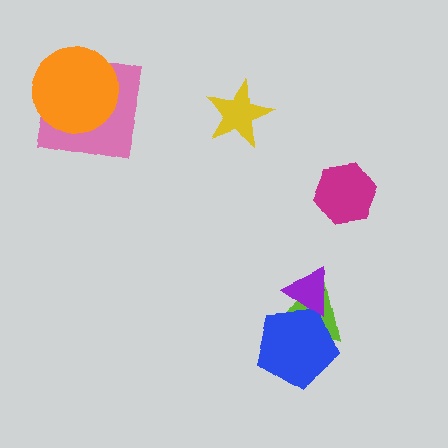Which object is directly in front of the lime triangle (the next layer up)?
The blue pentagon is directly in front of the lime triangle.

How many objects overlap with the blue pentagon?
2 objects overlap with the blue pentagon.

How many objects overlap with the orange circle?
1 object overlaps with the orange circle.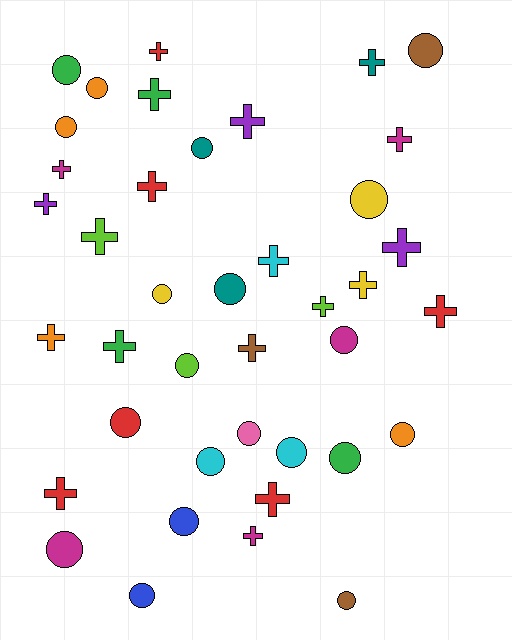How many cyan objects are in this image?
There are 3 cyan objects.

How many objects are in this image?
There are 40 objects.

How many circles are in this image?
There are 20 circles.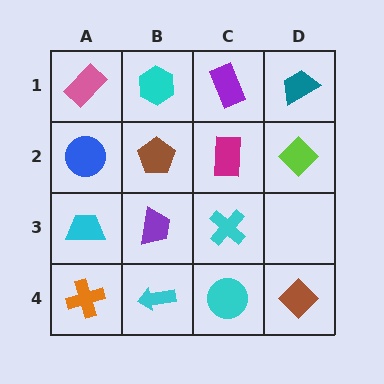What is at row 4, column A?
An orange cross.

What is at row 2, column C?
A magenta rectangle.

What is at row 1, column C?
A purple rectangle.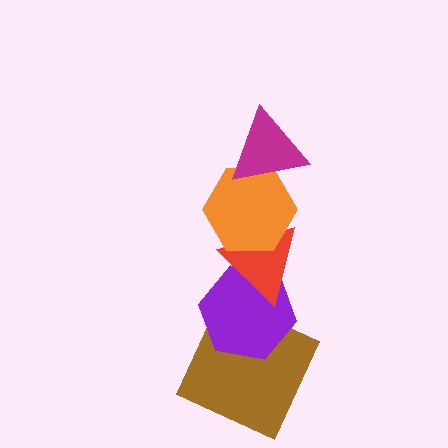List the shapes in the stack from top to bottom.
From top to bottom: the magenta triangle, the orange hexagon, the red triangle, the purple hexagon, the brown square.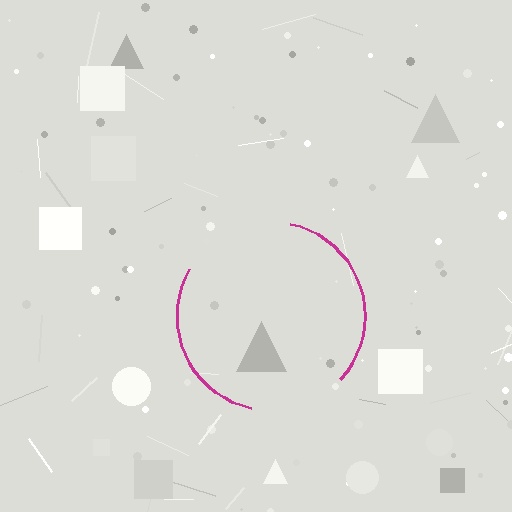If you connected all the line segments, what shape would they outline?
They would outline a circle.